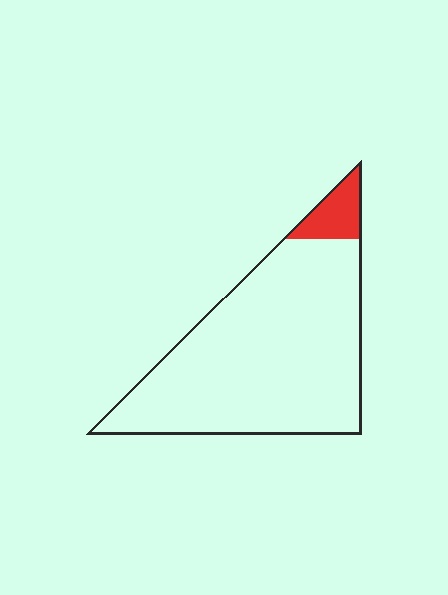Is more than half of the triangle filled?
No.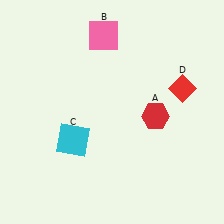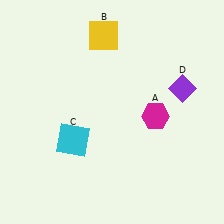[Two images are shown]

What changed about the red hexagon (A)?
In Image 1, A is red. In Image 2, it changed to magenta.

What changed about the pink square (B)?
In Image 1, B is pink. In Image 2, it changed to yellow.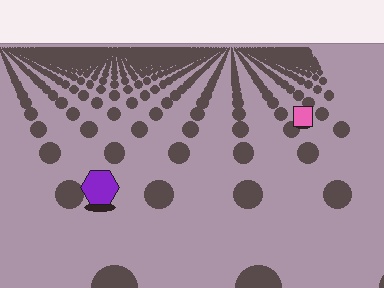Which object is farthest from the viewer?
The pink square is farthest from the viewer. It appears smaller and the ground texture around it is denser.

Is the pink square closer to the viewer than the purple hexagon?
No. The purple hexagon is closer — you can tell from the texture gradient: the ground texture is coarser near it.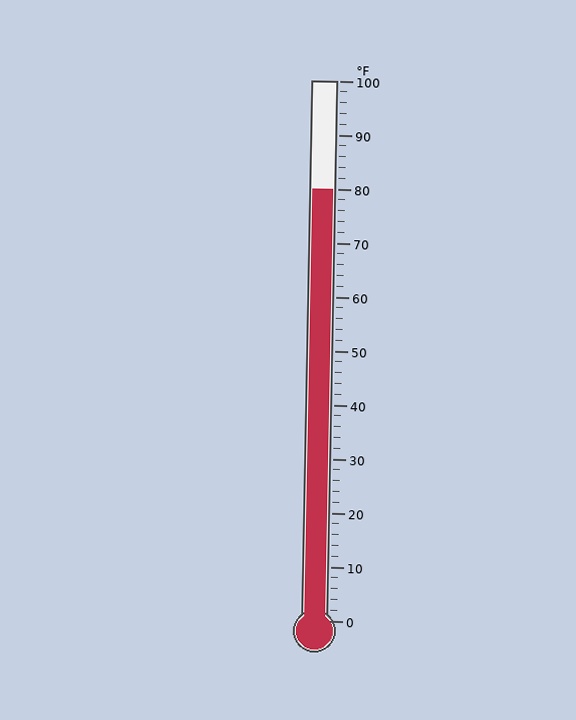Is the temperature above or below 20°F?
The temperature is above 20°F.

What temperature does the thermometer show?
The thermometer shows approximately 80°F.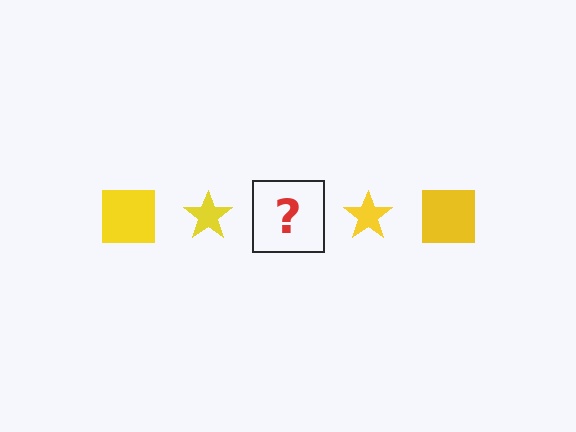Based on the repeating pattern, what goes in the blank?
The blank should be a yellow square.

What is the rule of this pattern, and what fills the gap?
The rule is that the pattern cycles through square, star shapes in yellow. The gap should be filled with a yellow square.